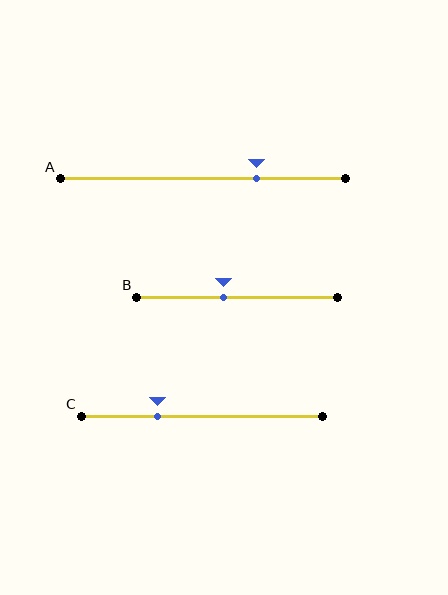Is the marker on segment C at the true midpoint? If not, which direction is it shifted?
No, the marker on segment C is shifted to the left by about 19% of the segment length.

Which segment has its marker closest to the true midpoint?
Segment B has its marker closest to the true midpoint.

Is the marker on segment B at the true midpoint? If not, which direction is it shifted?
No, the marker on segment B is shifted to the left by about 7% of the segment length.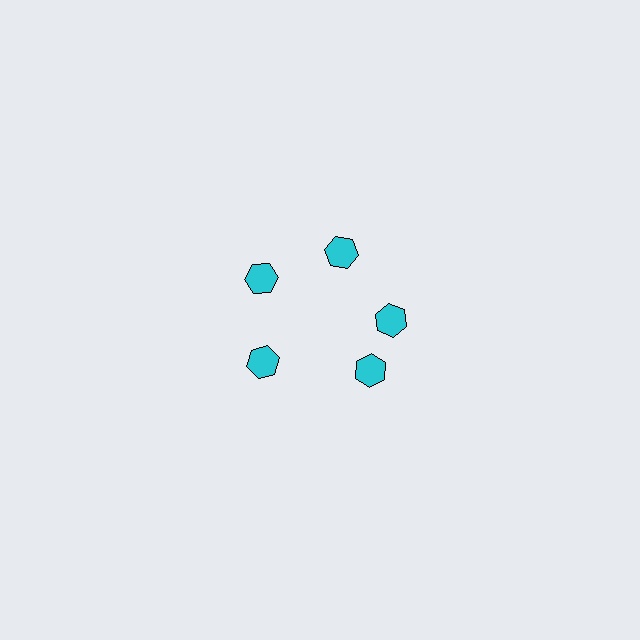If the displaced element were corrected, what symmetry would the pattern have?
It would have 5-fold rotational symmetry — the pattern would map onto itself every 72 degrees.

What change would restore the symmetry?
The symmetry would be restored by rotating it back into even spacing with its neighbors so that all 5 hexagons sit at equal angles and equal distance from the center.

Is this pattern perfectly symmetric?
No. The 5 cyan hexagons are arranged in a ring, but one element near the 5 o'clock position is rotated out of alignment along the ring, breaking the 5-fold rotational symmetry.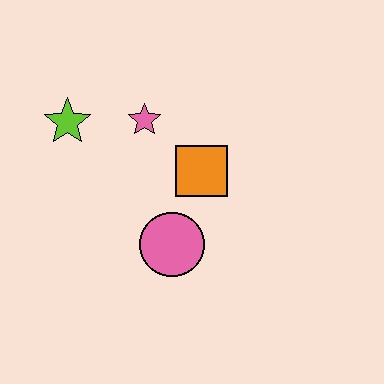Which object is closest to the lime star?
The pink star is closest to the lime star.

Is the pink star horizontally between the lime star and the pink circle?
Yes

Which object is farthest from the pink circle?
The lime star is farthest from the pink circle.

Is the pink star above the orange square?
Yes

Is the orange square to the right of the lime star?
Yes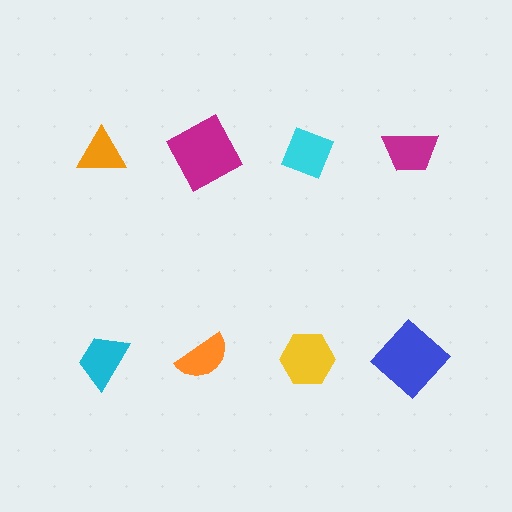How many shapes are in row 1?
4 shapes.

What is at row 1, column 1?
An orange triangle.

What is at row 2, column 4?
A blue diamond.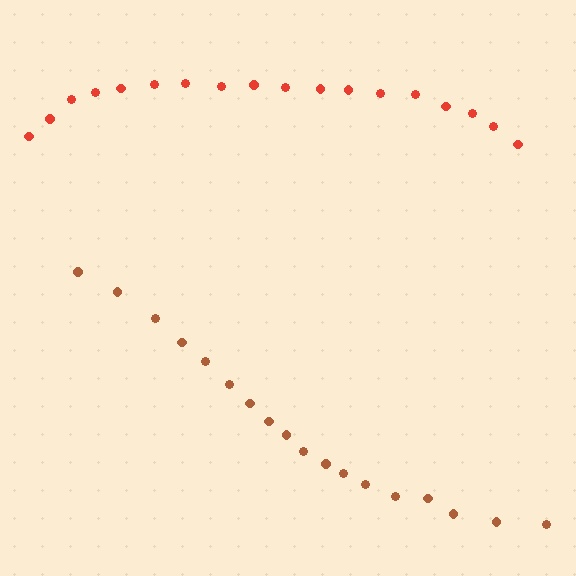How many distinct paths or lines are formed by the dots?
There are 2 distinct paths.